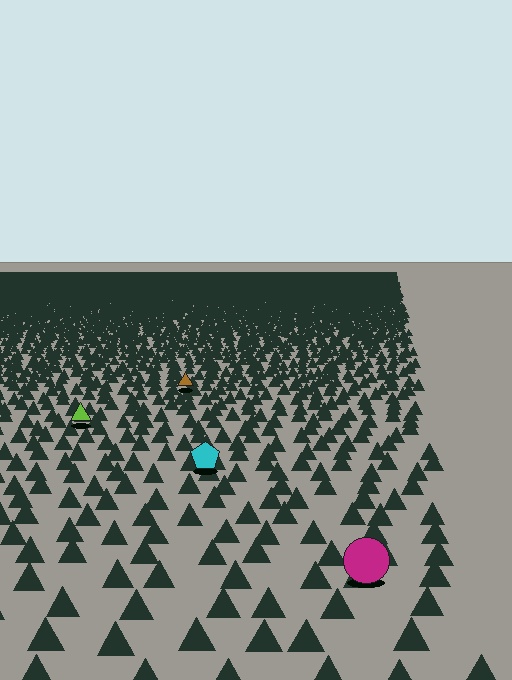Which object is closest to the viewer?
The magenta circle is closest. The texture marks near it are larger and more spread out.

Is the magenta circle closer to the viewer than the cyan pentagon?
Yes. The magenta circle is closer — you can tell from the texture gradient: the ground texture is coarser near it.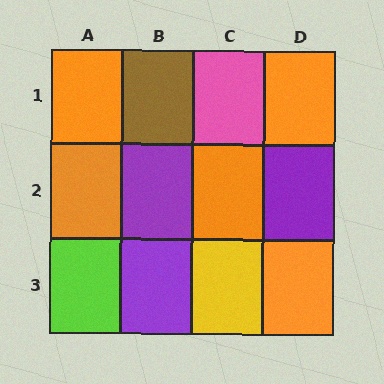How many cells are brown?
1 cell is brown.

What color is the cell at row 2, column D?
Purple.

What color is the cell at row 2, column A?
Orange.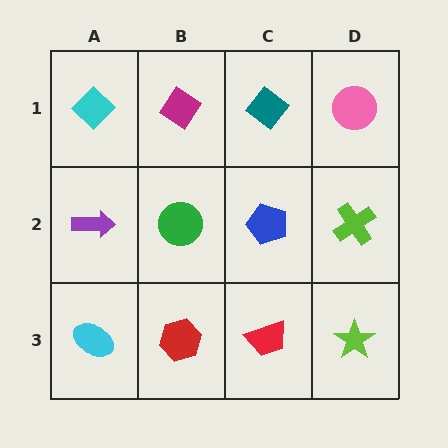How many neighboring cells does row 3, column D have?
2.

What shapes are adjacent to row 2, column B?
A magenta diamond (row 1, column B), a red hexagon (row 3, column B), a purple arrow (row 2, column A), a blue pentagon (row 2, column C).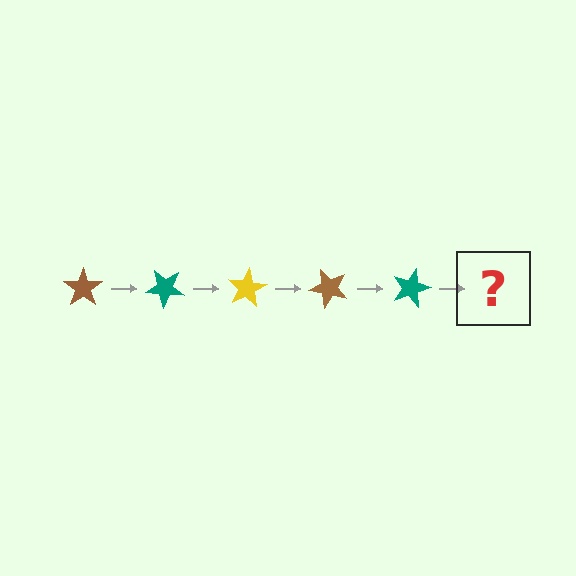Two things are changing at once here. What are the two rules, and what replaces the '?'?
The two rules are that it rotates 40 degrees each step and the color cycles through brown, teal, and yellow. The '?' should be a yellow star, rotated 200 degrees from the start.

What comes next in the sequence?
The next element should be a yellow star, rotated 200 degrees from the start.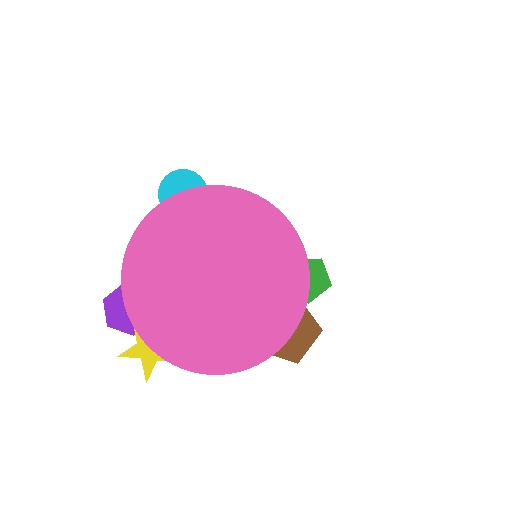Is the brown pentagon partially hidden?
Yes, the brown pentagon is partially hidden behind the pink circle.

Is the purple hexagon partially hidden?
Yes, the purple hexagon is partially hidden behind the pink circle.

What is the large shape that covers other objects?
A pink circle.